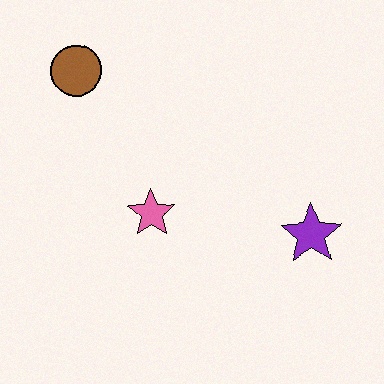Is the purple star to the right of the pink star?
Yes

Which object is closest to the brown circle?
The pink star is closest to the brown circle.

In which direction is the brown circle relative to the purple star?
The brown circle is to the left of the purple star.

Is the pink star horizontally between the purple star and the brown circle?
Yes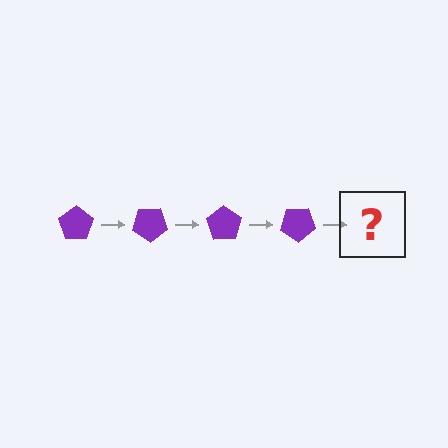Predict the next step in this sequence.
The next step is a purple pentagon rotated 140 degrees.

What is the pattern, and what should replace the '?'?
The pattern is that the pentagon rotates 35 degrees each step. The '?' should be a purple pentagon rotated 140 degrees.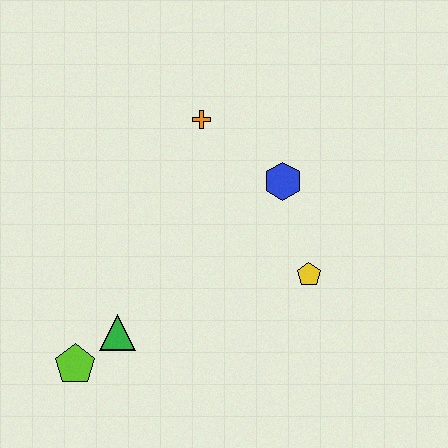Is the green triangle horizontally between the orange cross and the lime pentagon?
Yes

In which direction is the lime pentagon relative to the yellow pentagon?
The lime pentagon is to the left of the yellow pentagon.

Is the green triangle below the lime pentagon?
No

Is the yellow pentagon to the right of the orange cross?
Yes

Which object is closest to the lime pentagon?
The green triangle is closest to the lime pentagon.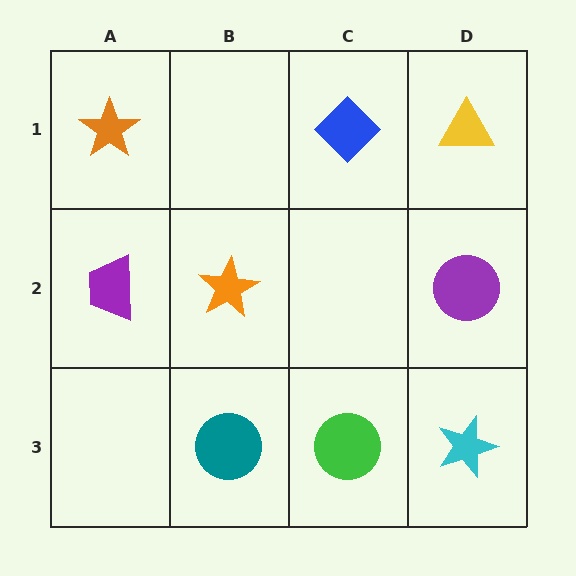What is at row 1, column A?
An orange star.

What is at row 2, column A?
A purple trapezoid.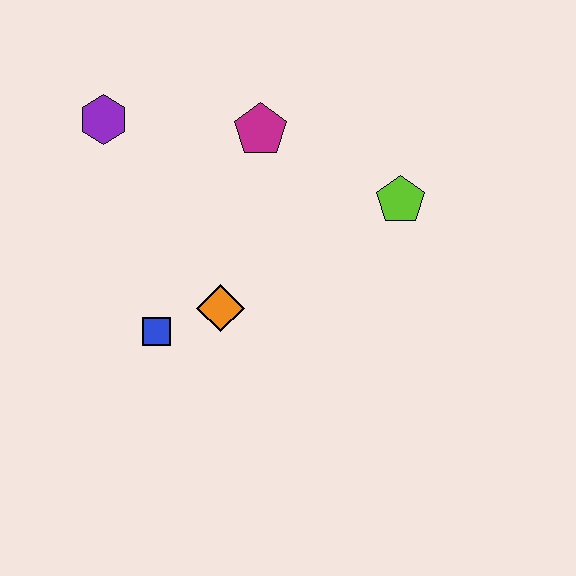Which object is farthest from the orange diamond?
The purple hexagon is farthest from the orange diamond.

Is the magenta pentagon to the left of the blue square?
No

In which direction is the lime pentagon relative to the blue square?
The lime pentagon is to the right of the blue square.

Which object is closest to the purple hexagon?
The magenta pentagon is closest to the purple hexagon.